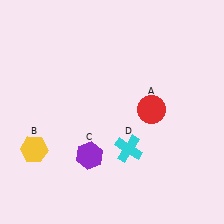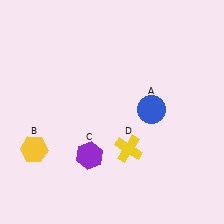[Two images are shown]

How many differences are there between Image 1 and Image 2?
There are 2 differences between the two images.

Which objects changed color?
A changed from red to blue. D changed from cyan to yellow.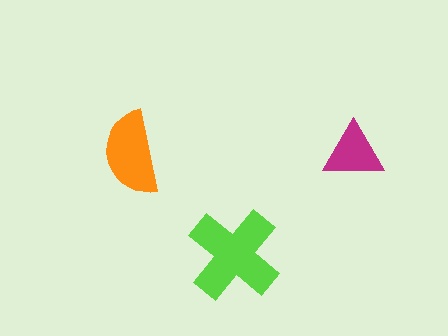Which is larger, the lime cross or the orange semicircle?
The lime cross.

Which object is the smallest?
The magenta triangle.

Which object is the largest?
The lime cross.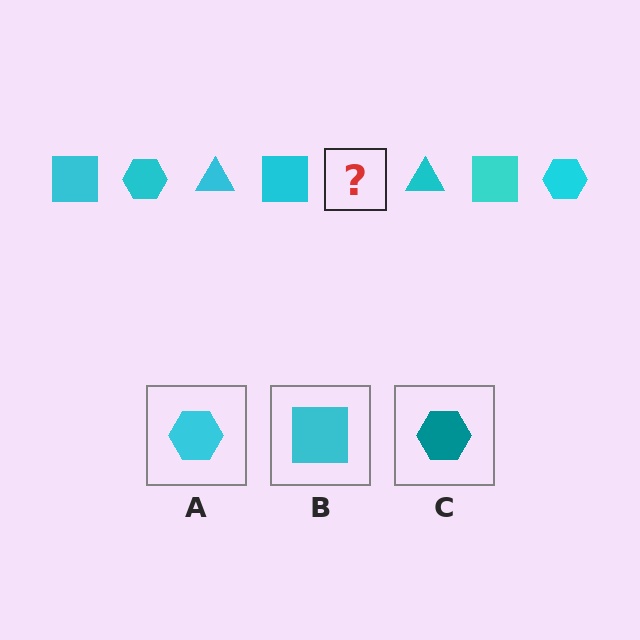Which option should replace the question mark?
Option A.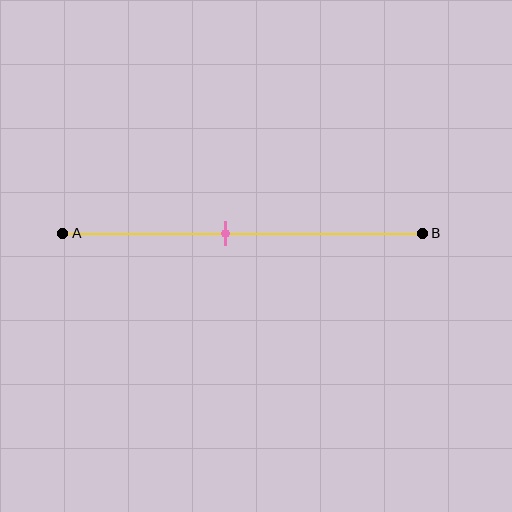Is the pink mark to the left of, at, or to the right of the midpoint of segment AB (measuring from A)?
The pink mark is to the left of the midpoint of segment AB.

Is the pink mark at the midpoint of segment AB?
No, the mark is at about 45% from A, not at the 50% midpoint.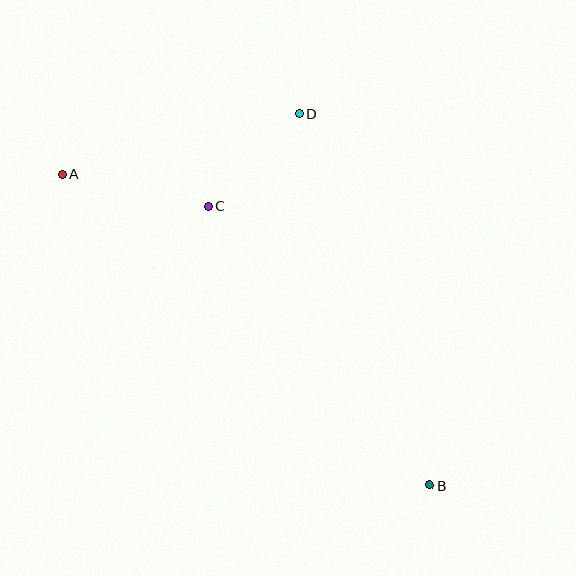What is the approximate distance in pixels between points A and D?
The distance between A and D is approximately 245 pixels.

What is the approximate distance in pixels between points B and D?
The distance between B and D is approximately 393 pixels.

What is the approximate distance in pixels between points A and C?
The distance between A and C is approximately 150 pixels.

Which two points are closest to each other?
Points C and D are closest to each other.